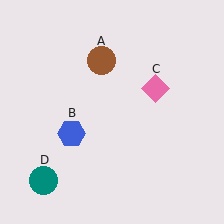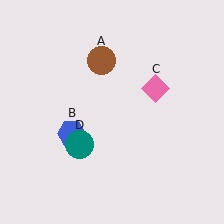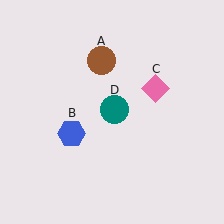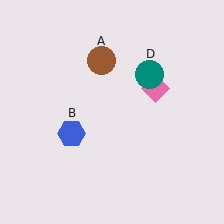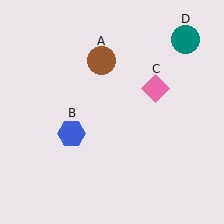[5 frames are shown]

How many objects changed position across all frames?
1 object changed position: teal circle (object D).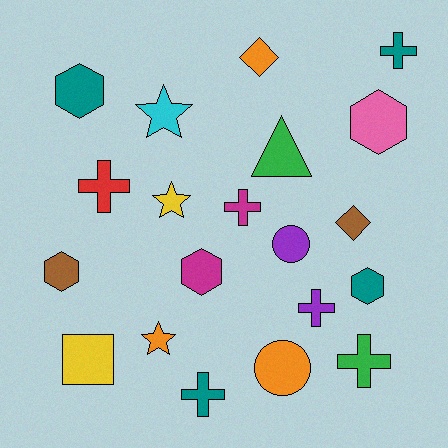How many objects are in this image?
There are 20 objects.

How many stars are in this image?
There are 3 stars.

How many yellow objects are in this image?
There are 2 yellow objects.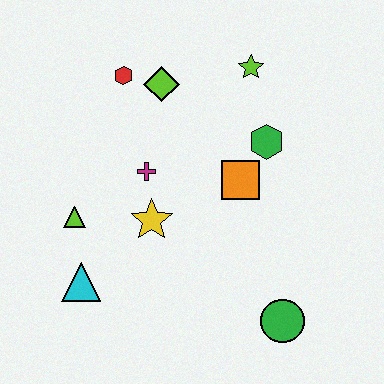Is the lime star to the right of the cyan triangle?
Yes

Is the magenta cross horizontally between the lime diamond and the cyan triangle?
Yes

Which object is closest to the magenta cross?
The yellow star is closest to the magenta cross.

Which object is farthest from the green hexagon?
The cyan triangle is farthest from the green hexagon.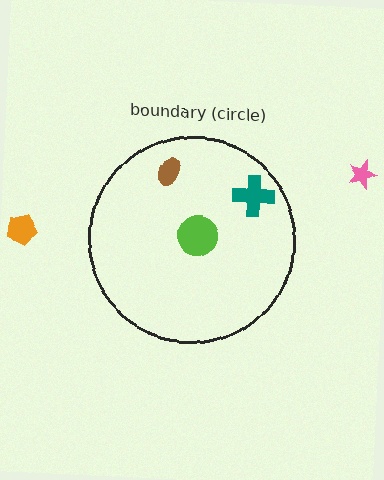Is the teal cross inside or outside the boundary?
Inside.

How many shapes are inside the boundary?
3 inside, 2 outside.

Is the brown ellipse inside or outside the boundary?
Inside.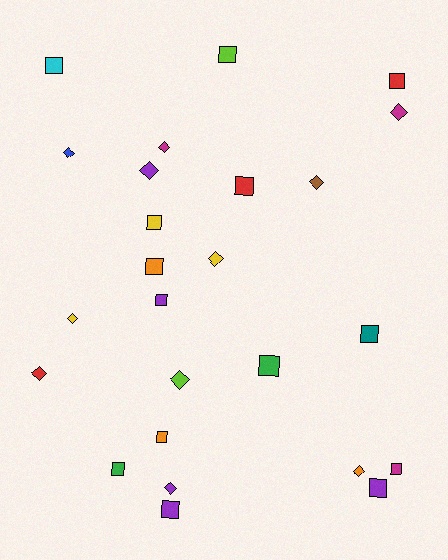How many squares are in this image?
There are 14 squares.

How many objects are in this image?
There are 25 objects.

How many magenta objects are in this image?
There are 3 magenta objects.